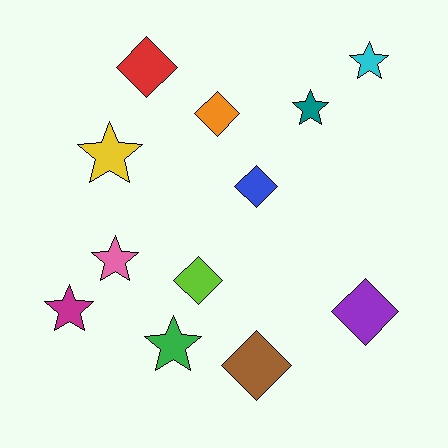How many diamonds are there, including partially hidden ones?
There are 6 diamonds.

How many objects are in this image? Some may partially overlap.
There are 12 objects.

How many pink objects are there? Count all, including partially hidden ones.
There is 1 pink object.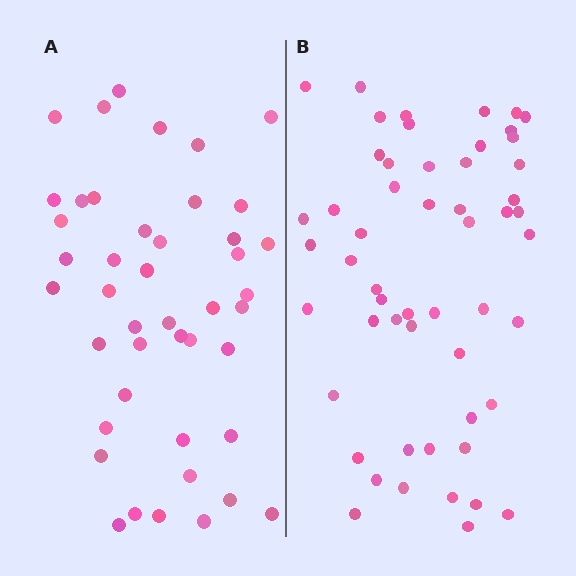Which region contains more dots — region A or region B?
Region B (the right region) has more dots.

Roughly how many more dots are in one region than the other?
Region B has roughly 10 or so more dots than region A.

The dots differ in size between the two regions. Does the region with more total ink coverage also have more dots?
No. Region A has more total ink coverage because its dots are larger, but region B actually contains more individual dots. Total area can be misleading — the number of items is what matters here.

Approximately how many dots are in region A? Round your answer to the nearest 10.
About 40 dots. (The exact count is 44, which rounds to 40.)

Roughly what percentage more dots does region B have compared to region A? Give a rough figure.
About 25% more.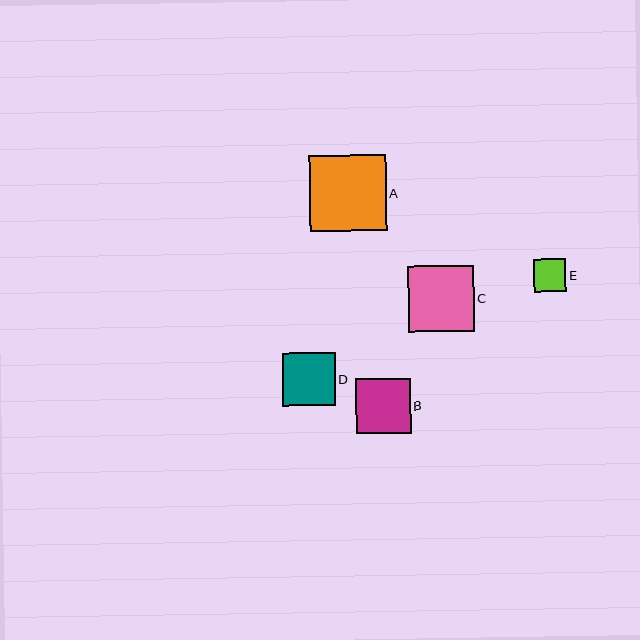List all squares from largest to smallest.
From largest to smallest: A, C, B, D, E.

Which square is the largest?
Square A is the largest with a size of approximately 77 pixels.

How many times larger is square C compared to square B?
Square C is approximately 1.2 times the size of square B.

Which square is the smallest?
Square E is the smallest with a size of approximately 33 pixels.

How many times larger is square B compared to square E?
Square B is approximately 1.7 times the size of square E.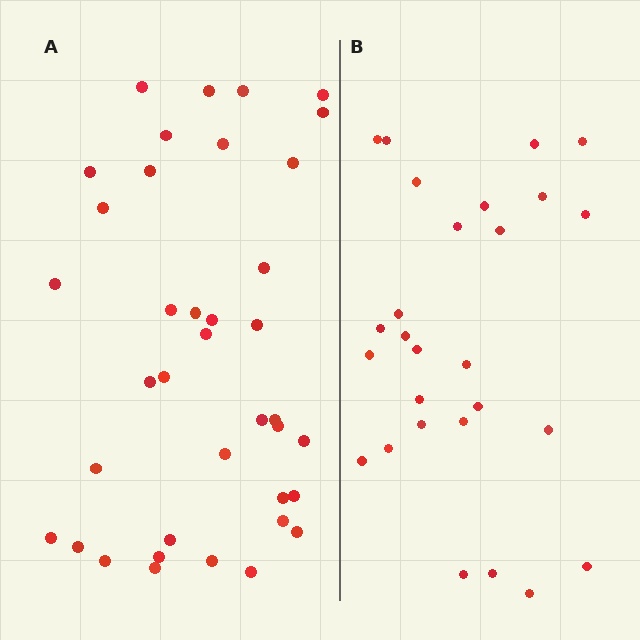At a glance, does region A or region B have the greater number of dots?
Region A (the left region) has more dots.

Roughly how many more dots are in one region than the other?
Region A has roughly 12 or so more dots than region B.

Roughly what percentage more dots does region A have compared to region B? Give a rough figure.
About 40% more.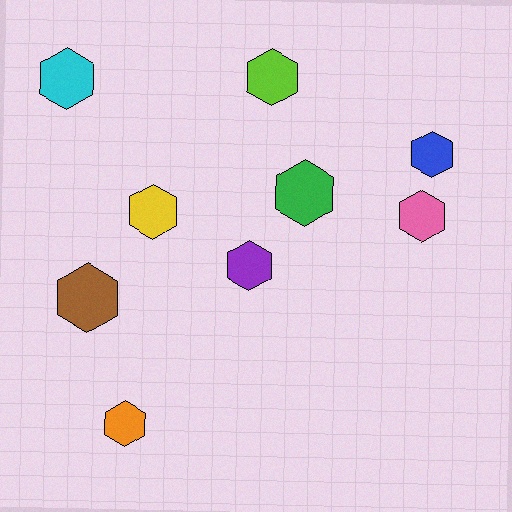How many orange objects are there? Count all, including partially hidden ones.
There is 1 orange object.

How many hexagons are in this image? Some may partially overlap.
There are 9 hexagons.